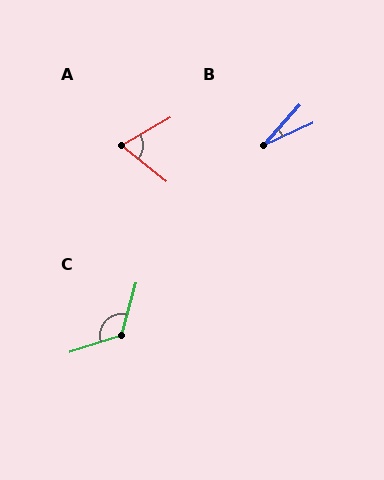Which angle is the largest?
C, at approximately 122 degrees.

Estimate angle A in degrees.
Approximately 68 degrees.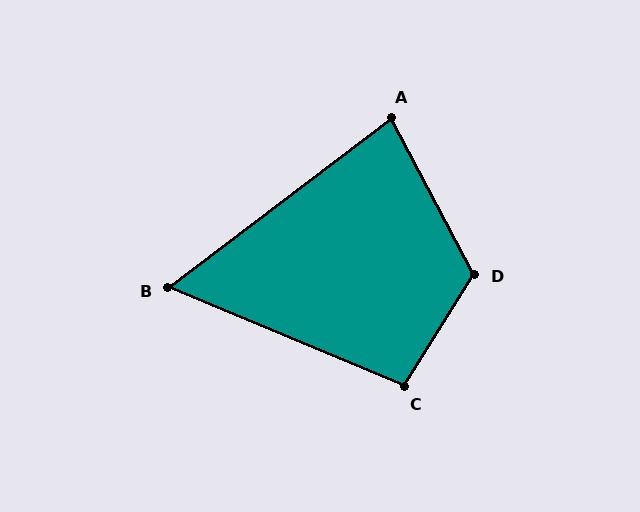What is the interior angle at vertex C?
Approximately 99 degrees (obtuse).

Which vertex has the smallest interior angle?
B, at approximately 60 degrees.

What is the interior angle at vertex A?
Approximately 81 degrees (acute).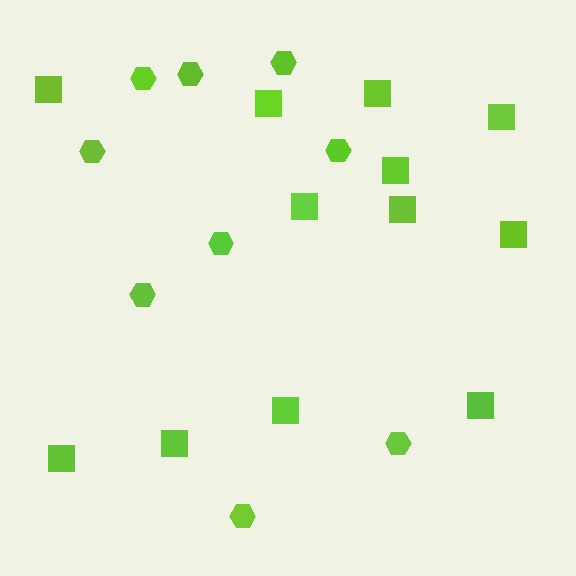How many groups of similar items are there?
There are 2 groups: one group of squares (12) and one group of hexagons (9).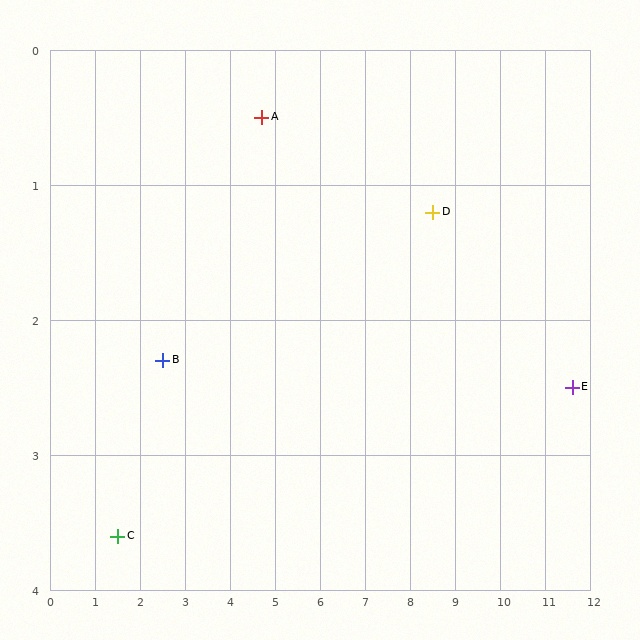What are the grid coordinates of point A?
Point A is at approximately (4.7, 0.5).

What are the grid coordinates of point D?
Point D is at approximately (8.5, 1.2).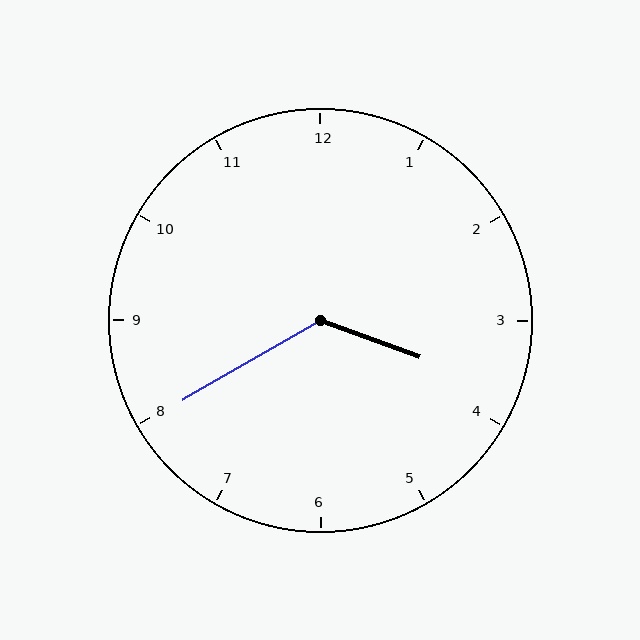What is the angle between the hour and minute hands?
Approximately 130 degrees.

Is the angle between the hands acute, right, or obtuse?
It is obtuse.